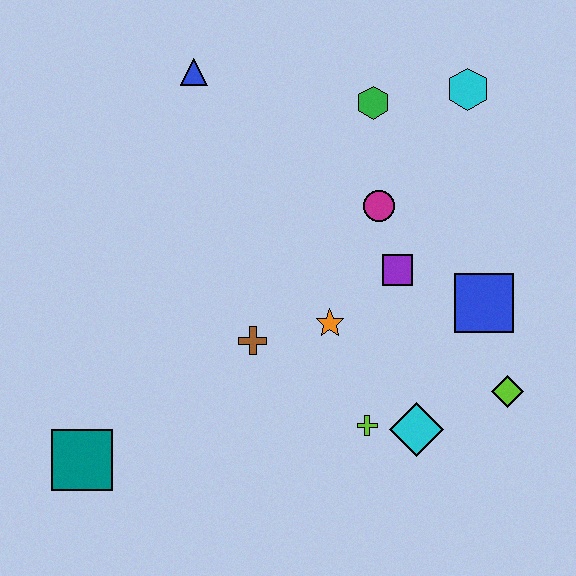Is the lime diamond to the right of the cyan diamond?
Yes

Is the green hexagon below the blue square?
No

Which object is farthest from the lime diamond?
The blue triangle is farthest from the lime diamond.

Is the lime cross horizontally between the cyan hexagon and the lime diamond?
No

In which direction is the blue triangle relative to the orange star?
The blue triangle is above the orange star.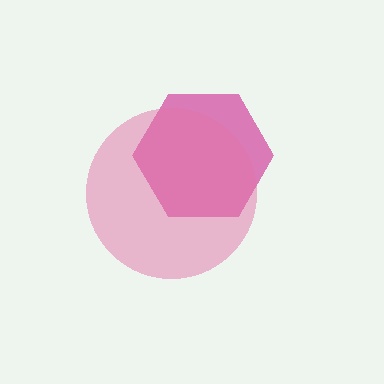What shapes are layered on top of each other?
The layered shapes are: a magenta hexagon, a pink circle.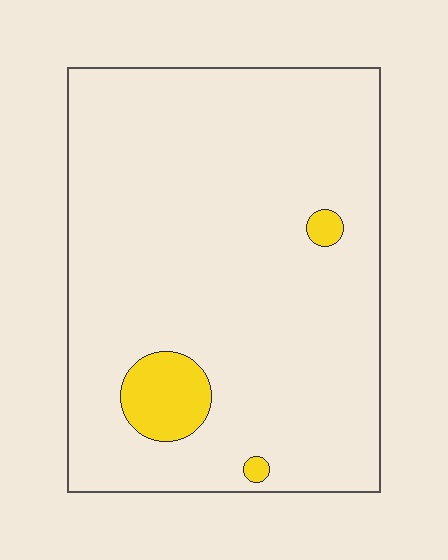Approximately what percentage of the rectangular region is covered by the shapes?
Approximately 5%.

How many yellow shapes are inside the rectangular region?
3.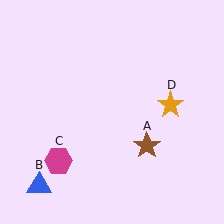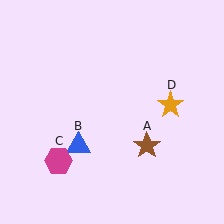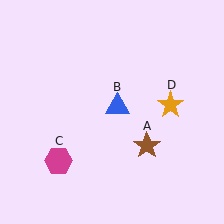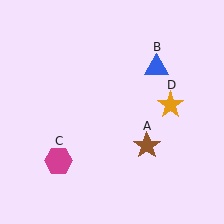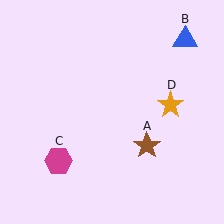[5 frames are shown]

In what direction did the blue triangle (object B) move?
The blue triangle (object B) moved up and to the right.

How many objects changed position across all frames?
1 object changed position: blue triangle (object B).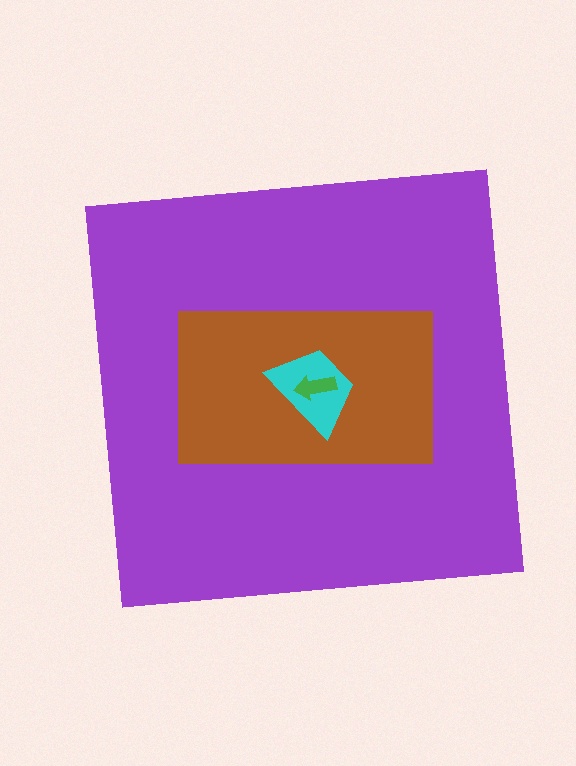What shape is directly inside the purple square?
The brown rectangle.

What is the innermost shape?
The green arrow.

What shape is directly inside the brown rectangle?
The cyan trapezoid.